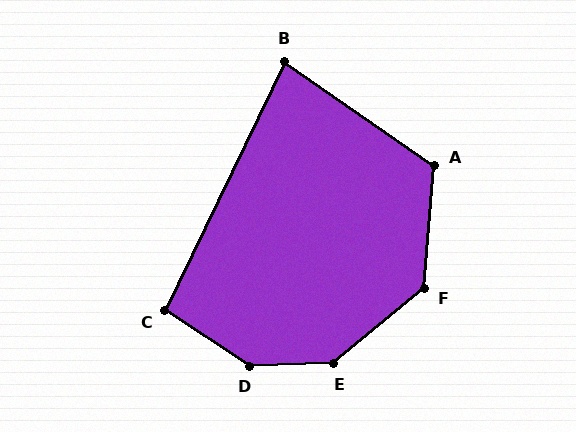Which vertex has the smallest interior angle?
B, at approximately 81 degrees.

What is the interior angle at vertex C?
Approximately 98 degrees (obtuse).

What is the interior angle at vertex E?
Approximately 142 degrees (obtuse).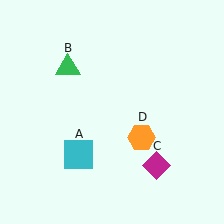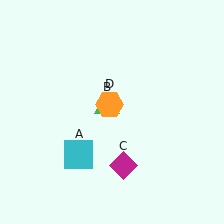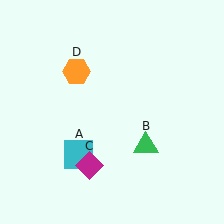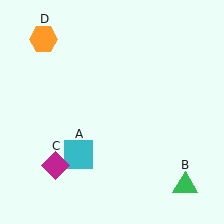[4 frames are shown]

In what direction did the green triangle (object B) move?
The green triangle (object B) moved down and to the right.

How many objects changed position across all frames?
3 objects changed position: green triangle (object B), magenta diamond (object C), orange hexagon (object D).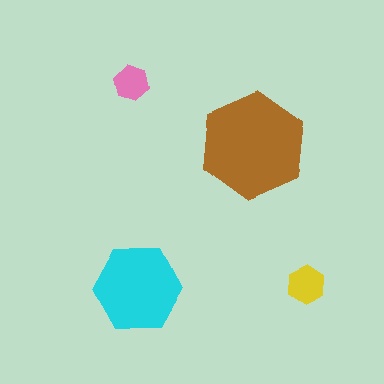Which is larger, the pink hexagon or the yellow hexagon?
The yellow one.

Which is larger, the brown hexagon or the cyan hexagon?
The brown one.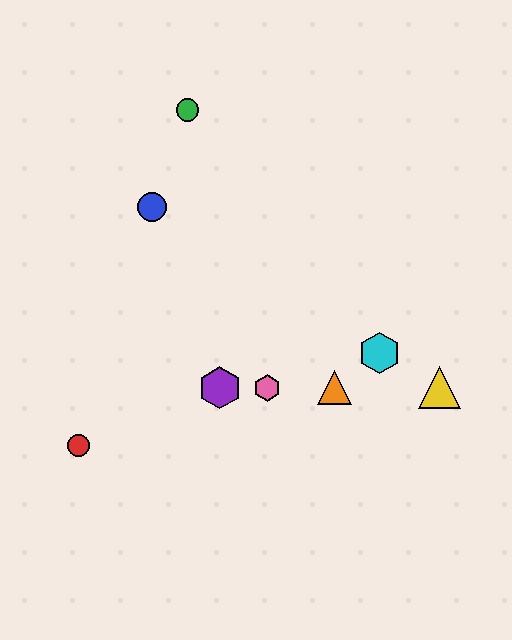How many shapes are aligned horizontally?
4 shapes (the yellow triangle, the purple hexagon, the orange triangle, the pink hexagon) are aligned horizontally.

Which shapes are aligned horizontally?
The yellow triangle, the purple hexagon, the orange triangle, the pink hexagon are aligned horizontally.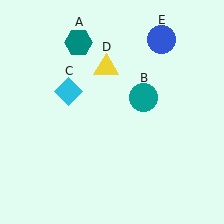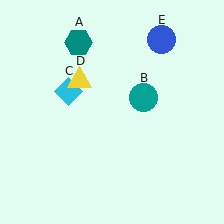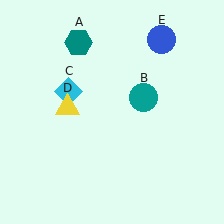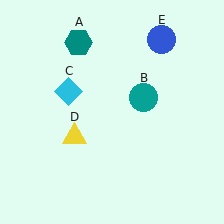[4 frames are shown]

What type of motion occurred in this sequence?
The yellow triangle (object D) rotated counterclockwise around the center of the scene.